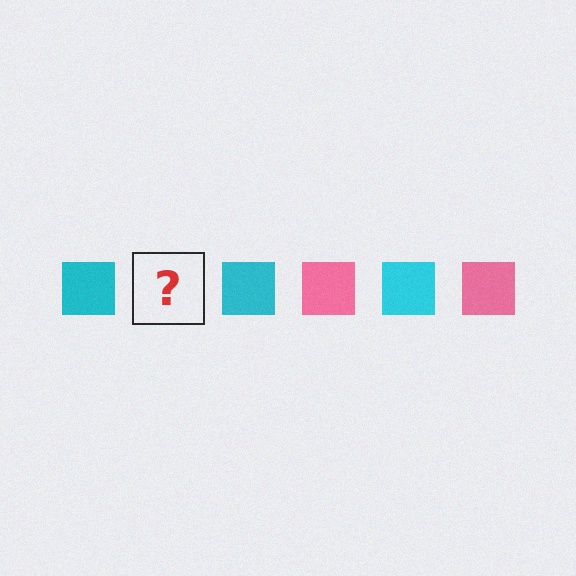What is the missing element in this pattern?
The missing element is a pink square.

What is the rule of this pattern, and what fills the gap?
The rule is that the pattern cycles through cyan, pink squares. The gap should be filled with a pink square.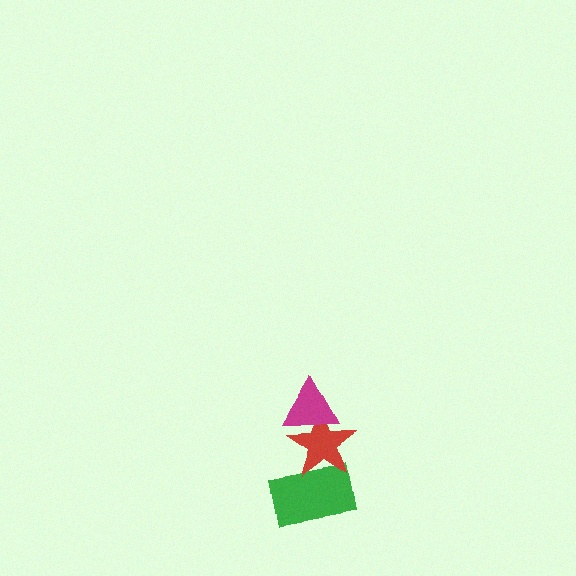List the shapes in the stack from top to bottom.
From top to bottom: the magenta triangle, the red star, the green rectangle.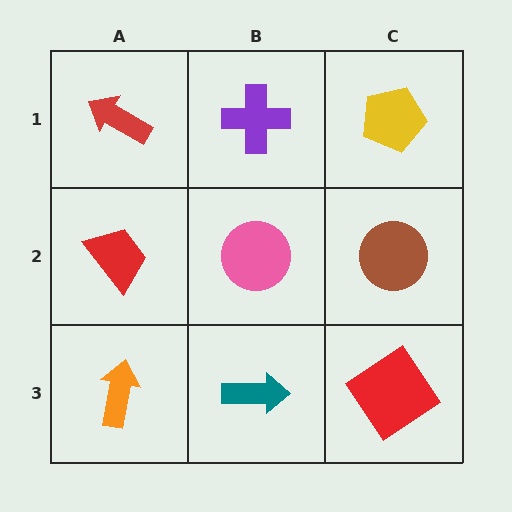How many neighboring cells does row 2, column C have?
3.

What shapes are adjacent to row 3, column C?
A brown circle (row 2, column C), a teal arrow (row 3, column B).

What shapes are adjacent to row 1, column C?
A brown circle (row 2, column C), a purple cross (row 1, column B).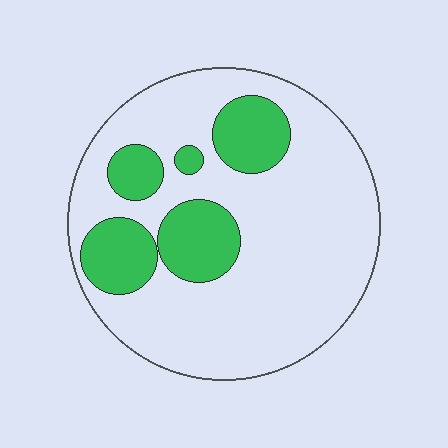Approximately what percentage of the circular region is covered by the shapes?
Approximately 25%.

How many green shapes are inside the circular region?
5.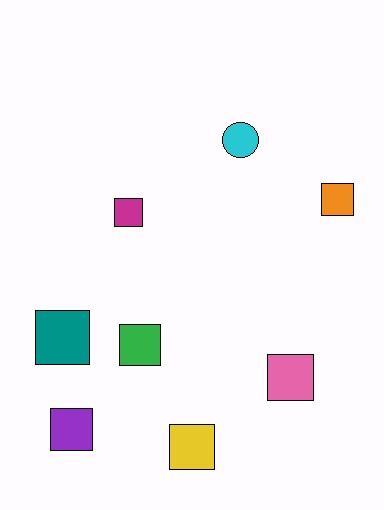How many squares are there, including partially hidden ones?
There are 7 squares.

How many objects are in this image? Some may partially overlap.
There are 8 objects.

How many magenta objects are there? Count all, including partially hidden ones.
There is 1 magenta object.